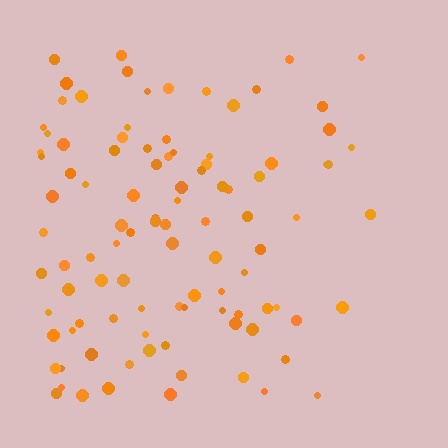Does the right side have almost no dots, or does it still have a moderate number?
Still a moderate number, just noticeably fewer than the left.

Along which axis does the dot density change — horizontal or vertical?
Horizontal.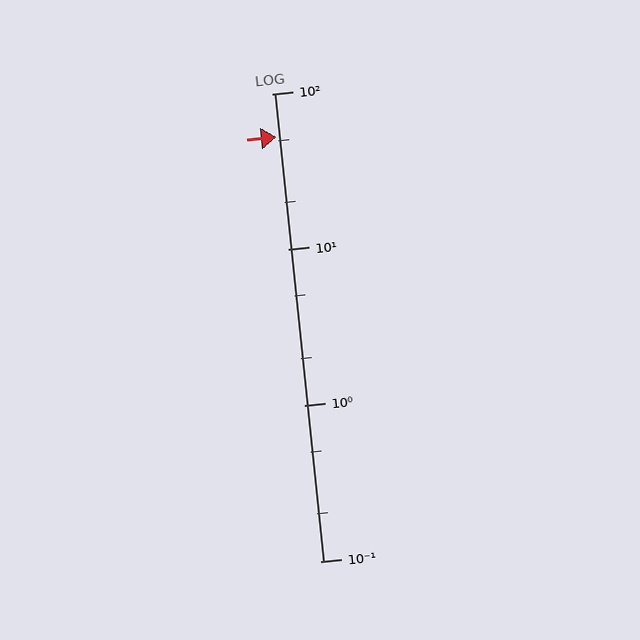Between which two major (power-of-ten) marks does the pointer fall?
The pointer is between 10 and 100.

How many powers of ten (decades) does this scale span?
The scale spans 3 decades, from 0.1 to 100.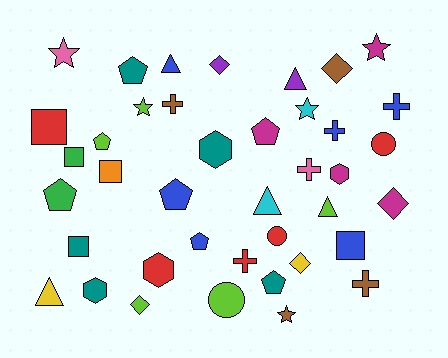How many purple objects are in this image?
There are 2 purple objects.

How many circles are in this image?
There are 3 circles.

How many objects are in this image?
There are 40 objects.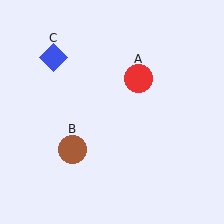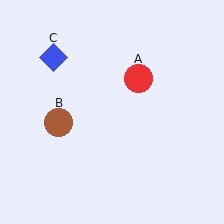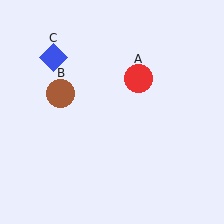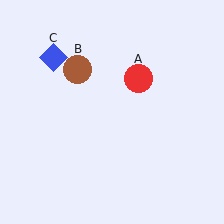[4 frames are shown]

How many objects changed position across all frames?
1 object changed position: brown circle (object B).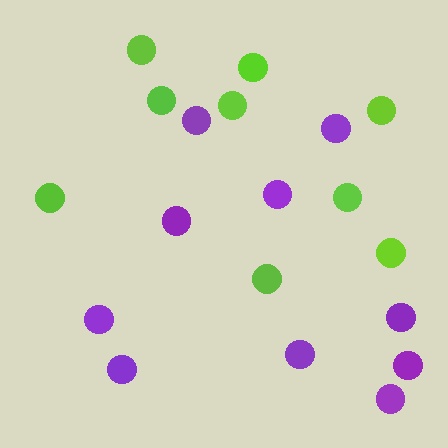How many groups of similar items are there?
There are 2 groups: one group of purple circles (10) and one group of lime circles (9).